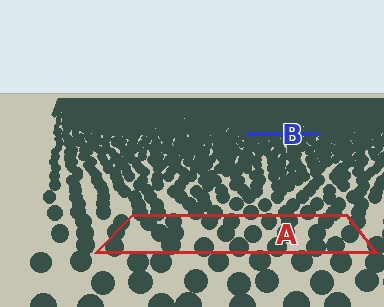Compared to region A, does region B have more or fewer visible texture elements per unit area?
Region B has more texture elements per unit area — they are packed more densely because it is farther away.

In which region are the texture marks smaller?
The texture marks are smaller in region B, because it is farther away.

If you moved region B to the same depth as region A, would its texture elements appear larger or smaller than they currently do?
They would appear larger. At a closer depth, the same texture elements are projected at a bigger on-screen size.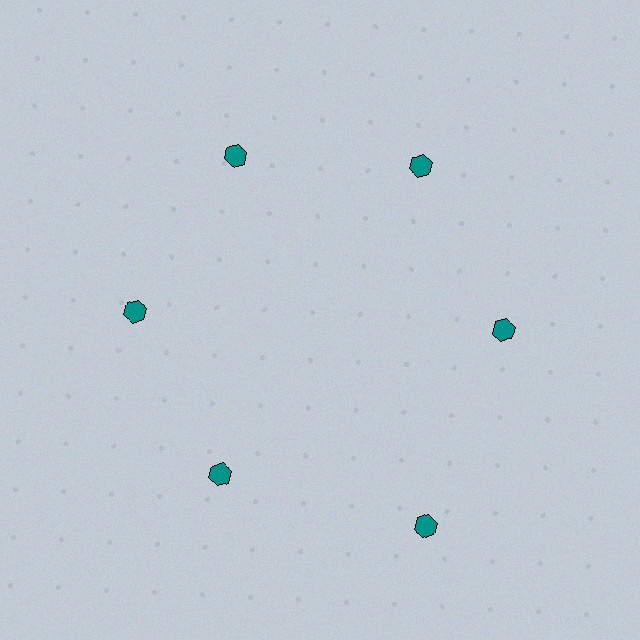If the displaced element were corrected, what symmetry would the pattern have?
It would have 6-fold rotational symmetry — the pattern would map onto itself every 60 degrees.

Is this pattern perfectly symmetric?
No. The 6 teal hexagons are arranged in a ring, but one element near the 5 o'clock position is pushed outward from the center, breaking the 6-fold rotational symmetry.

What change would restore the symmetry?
The symmetry would be restored by moving it inward, back onto the ring so that all 6 hexagons sit at equal angles and equal distance from the center.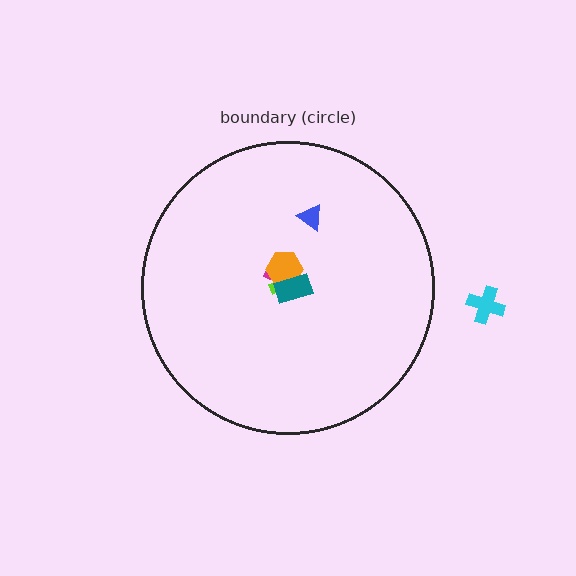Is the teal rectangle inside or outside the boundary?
Inside.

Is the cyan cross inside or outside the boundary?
Outside.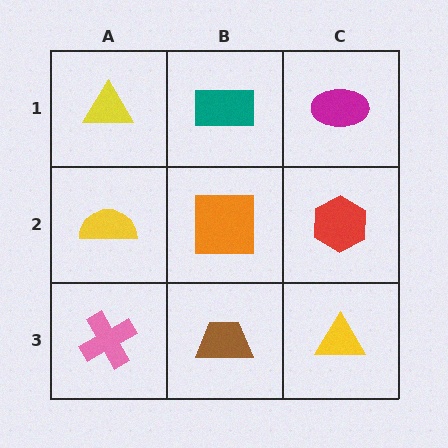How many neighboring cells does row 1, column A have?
2.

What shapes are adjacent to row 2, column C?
A magenta ellipse (row 1, column C), a yellow triangle (row 3, column C), an orange square (row 2, column B).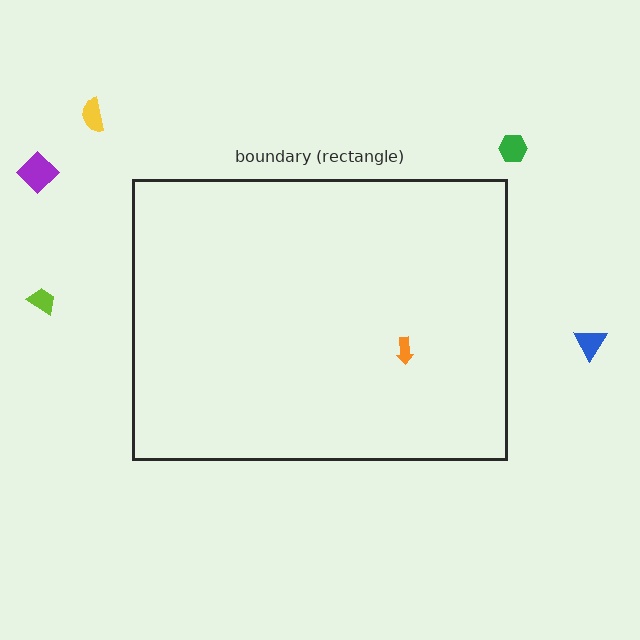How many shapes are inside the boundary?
1 inside, 5 outside.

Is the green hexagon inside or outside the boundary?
Outside.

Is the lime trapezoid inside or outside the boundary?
Outside.